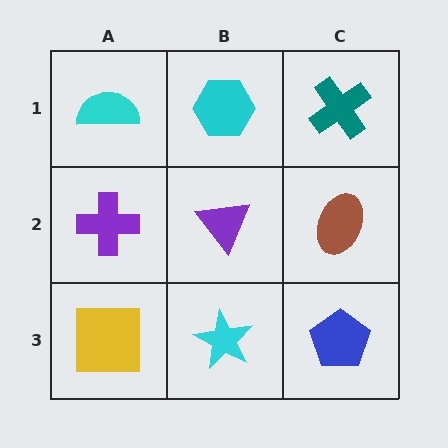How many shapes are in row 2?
3 shapes.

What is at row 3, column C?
A blue pentagon.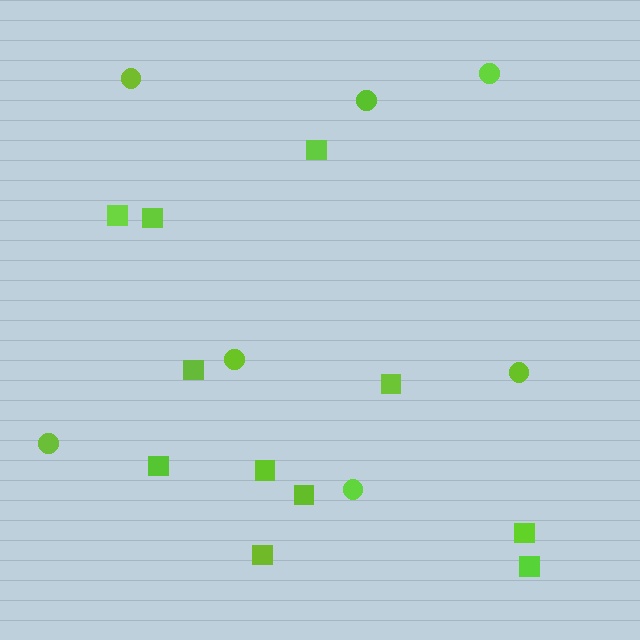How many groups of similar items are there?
There are 2 groups: one group of circles (7) and one group of squares (11).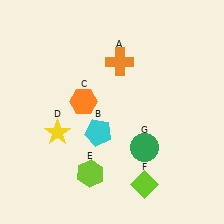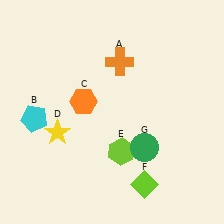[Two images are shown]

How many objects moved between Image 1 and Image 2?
2 objects moved between the two images.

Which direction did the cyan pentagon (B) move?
The cyan pentagon (B) moved left.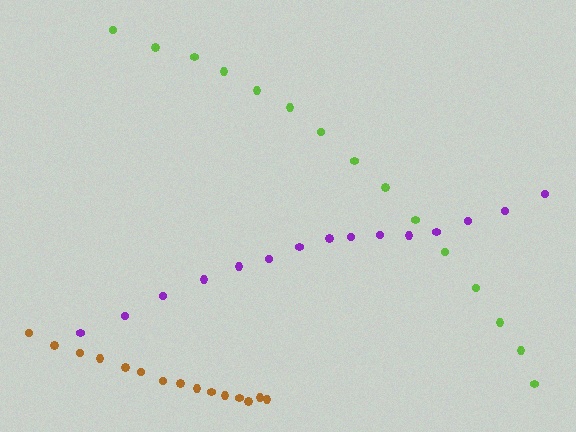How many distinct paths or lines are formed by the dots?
There are 3 distinct paths.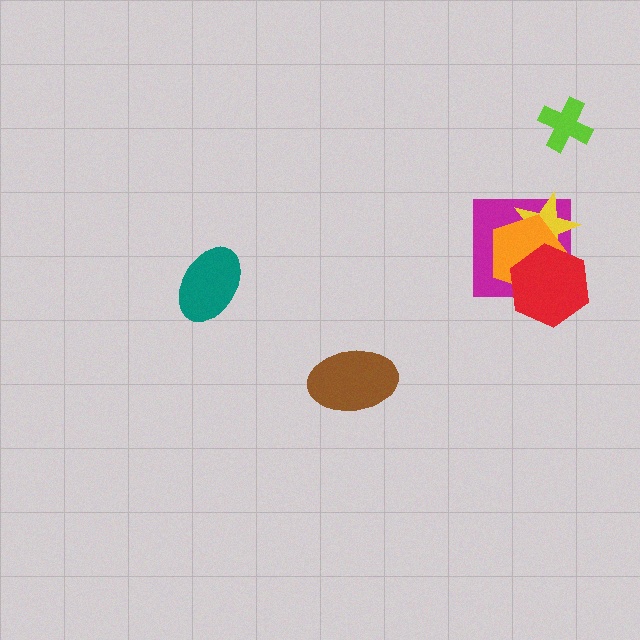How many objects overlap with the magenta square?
3 objects overlap with the magenta square.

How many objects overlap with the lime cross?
0 objects overlap with the lime cross.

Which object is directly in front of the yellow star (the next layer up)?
The orange pentagon is directly in front of the yellow star.